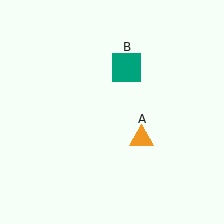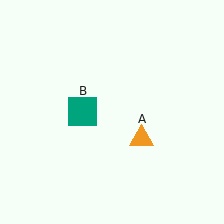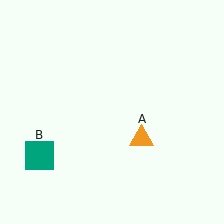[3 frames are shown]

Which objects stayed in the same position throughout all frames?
Orange triangle (object A) remained stationary.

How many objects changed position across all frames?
1 object changed position: teal square (object B).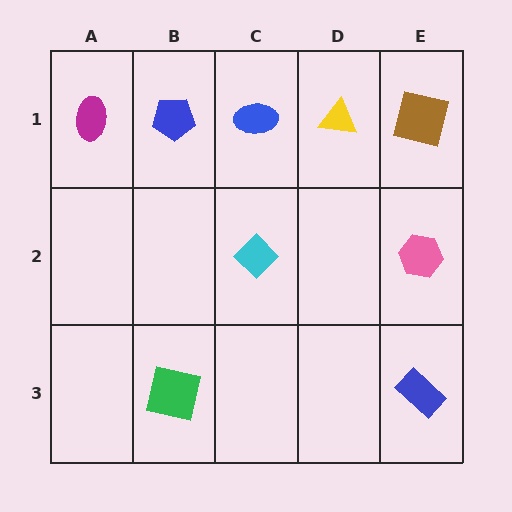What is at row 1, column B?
A blue pentagon.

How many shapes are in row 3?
2 shapes.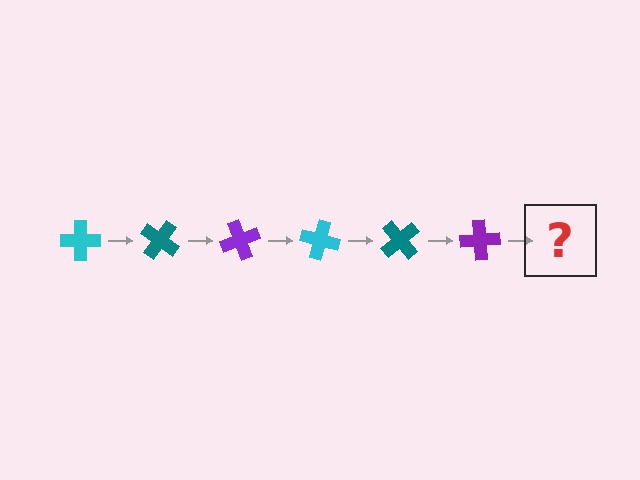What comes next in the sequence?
The next element should be a cyan cross, rotated 210 degrees from the start.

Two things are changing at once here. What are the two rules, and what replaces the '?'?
The two rules are that it rotates 35 degrees each step and the color cycles through cyan, teal, and purple. The '?' should be a cyan cross, rotated 210 degrees from the start.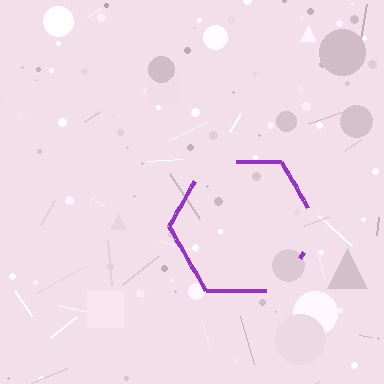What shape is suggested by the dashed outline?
The dashed outline suggests a hexagon.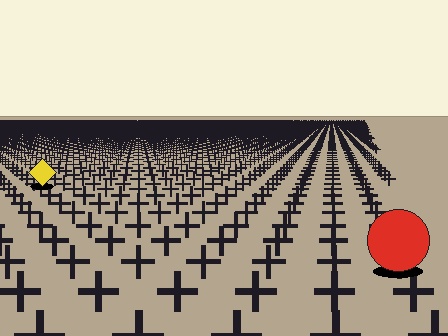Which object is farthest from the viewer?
The yellow diamond is farthest from the viewer. It appears smaller and the ground texture around it is denser.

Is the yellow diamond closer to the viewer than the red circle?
No. The red circle is closer — you can tell from the texture gradient: the ground texture is coarser near it.